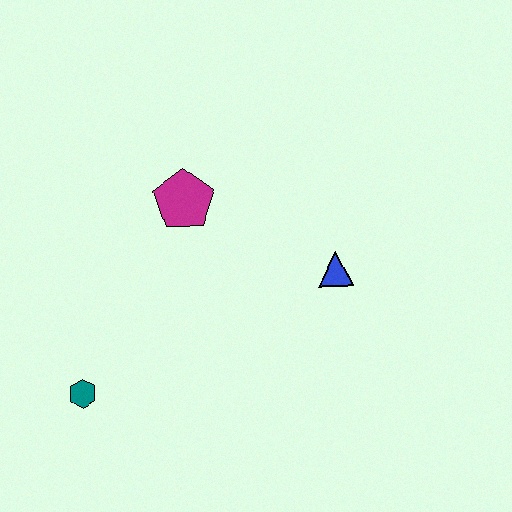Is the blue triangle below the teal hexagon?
No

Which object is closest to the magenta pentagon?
The blue triangle is closest to the magenta pentagon.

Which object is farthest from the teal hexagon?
The blue triangle is farthest from the teal hexagon.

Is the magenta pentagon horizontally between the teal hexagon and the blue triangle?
Yes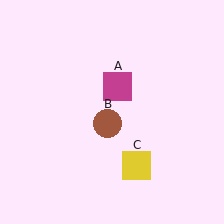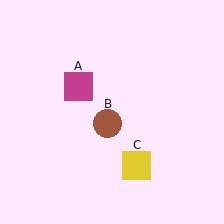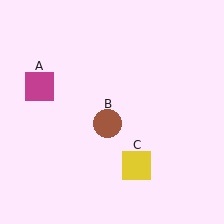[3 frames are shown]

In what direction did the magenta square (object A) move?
The magenta square (object A) moved left.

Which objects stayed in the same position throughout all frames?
Brown circle (object B) and yellow square (object C) remained stationary.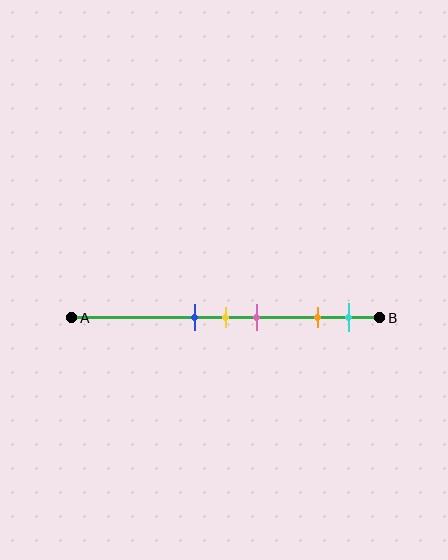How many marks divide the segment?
There are 5 marks dividing the segment.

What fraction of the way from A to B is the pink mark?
The pink mark is approximately 60% (0.6) of the way from A to B.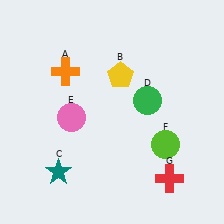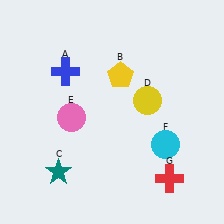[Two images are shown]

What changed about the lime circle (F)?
In Image 1, F is lime. In Image 2, it changed to cyan.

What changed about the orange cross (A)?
In Image 1, A is orange. In Image 2, it changed to blue.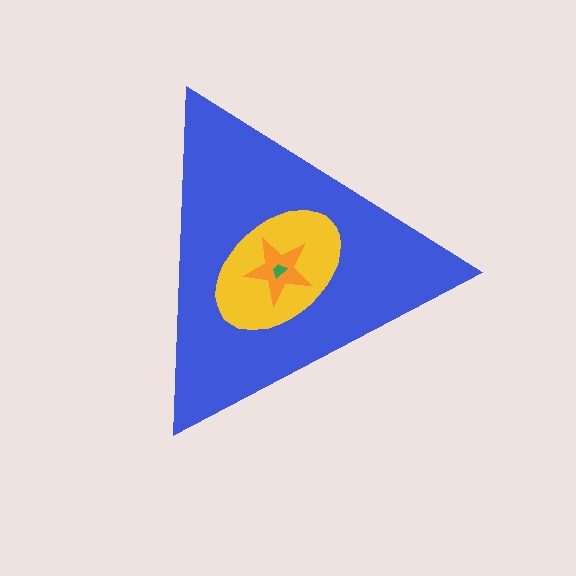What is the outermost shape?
The blue triangle.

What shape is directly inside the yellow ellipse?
The orange star.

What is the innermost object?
The green trapezoid.